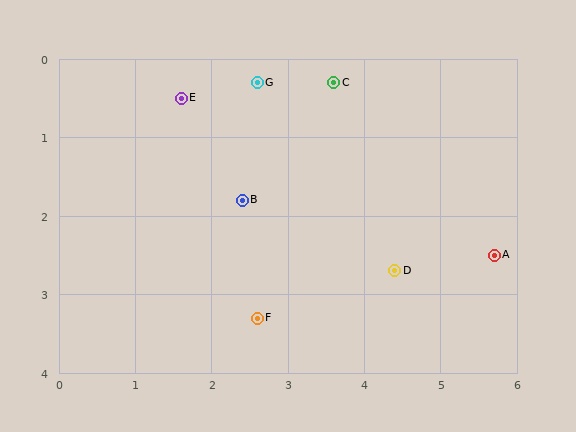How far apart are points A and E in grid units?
Points A and E are about 4.6 grid units apart.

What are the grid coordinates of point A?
Point A is at approximately (5.7, 2.5).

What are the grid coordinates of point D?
Point D is at approximately (4.4, 2.7).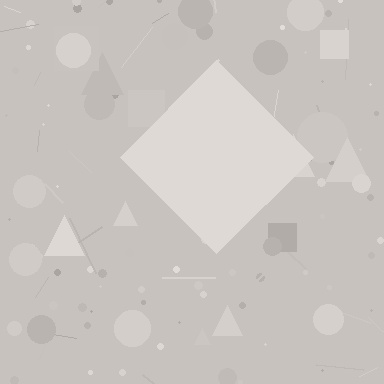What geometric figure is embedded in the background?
A diamond is embedded in the background.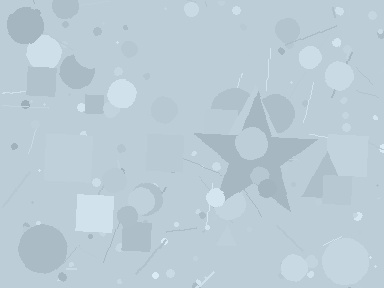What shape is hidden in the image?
A star is hidden in the image.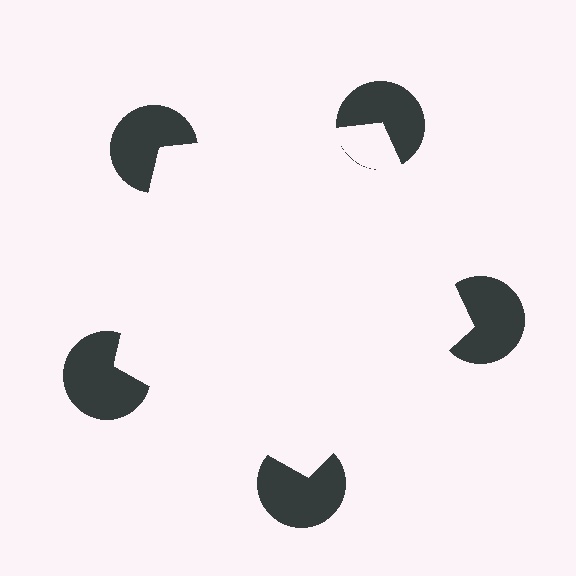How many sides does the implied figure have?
5 sides.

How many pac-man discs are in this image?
There are 5 — one at each vertex of the illusory pentagon.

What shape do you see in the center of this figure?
An illusory pentagon — its edges are inferred from the aligned wedge cuts in the pac-man discs, not physically drawn.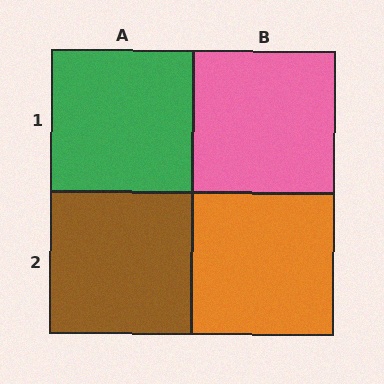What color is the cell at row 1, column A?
Green.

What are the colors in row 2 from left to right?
Brown, orange.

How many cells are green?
1 cell is green.